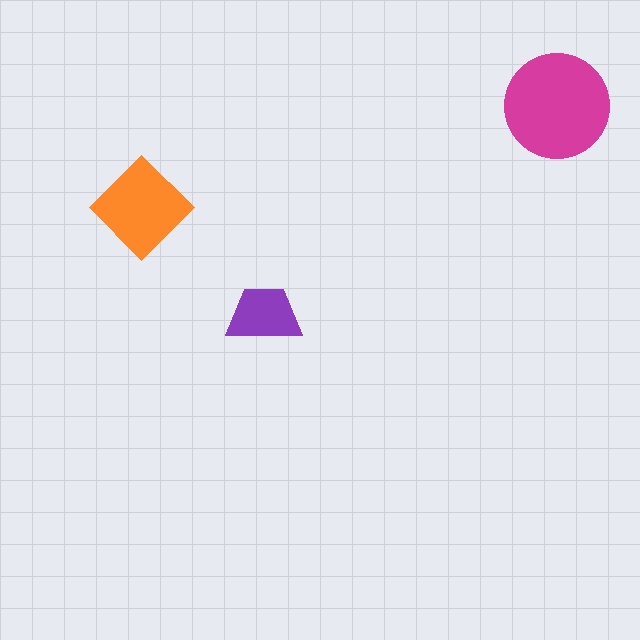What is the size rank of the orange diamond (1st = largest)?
2nd.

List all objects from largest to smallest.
The magenta circle, the orange diamond, the purple trapezoid.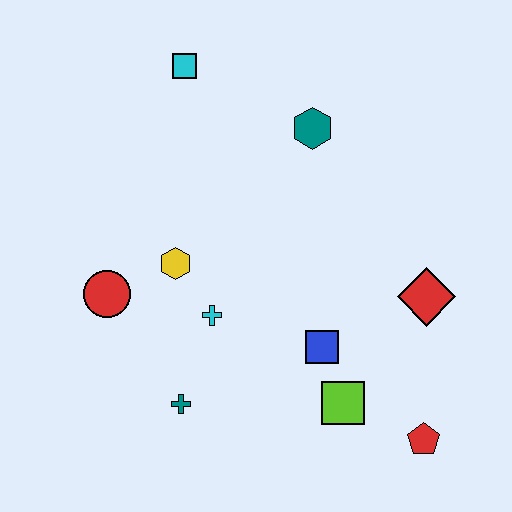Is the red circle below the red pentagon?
No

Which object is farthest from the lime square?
The cyan square is farthest from the lime square.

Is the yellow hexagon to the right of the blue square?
No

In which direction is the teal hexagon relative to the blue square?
The teal hexagon is above the blue square.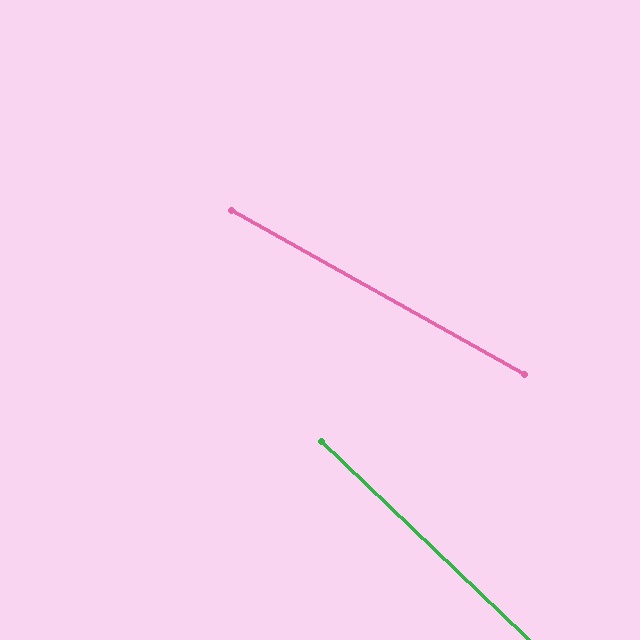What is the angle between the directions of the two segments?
Approximately 14 degrees.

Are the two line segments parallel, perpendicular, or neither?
Neither parallel nor perpendicular — they differ by about 14°.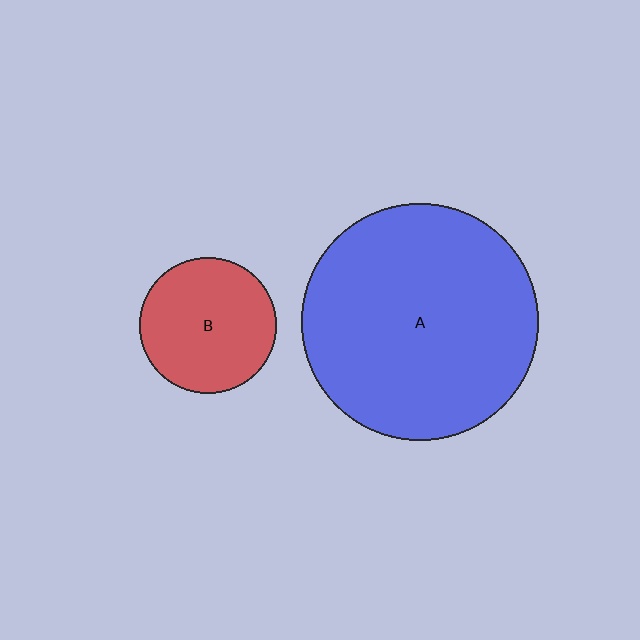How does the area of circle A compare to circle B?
Approximately 3.0 times.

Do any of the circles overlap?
No, none of the circles overlap.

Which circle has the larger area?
Circle A (blue).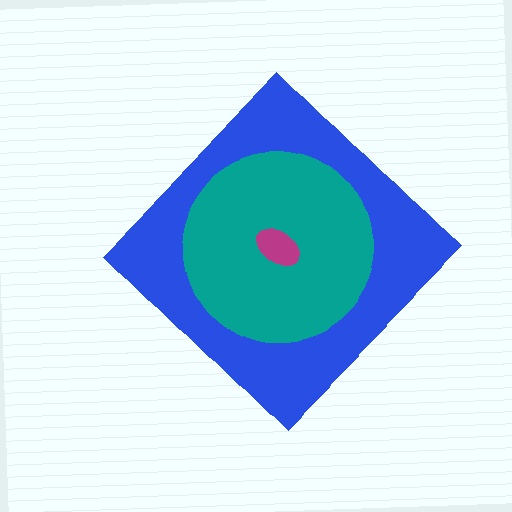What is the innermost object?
The magenta ellipse.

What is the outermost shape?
The blue diamond.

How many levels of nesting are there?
3.